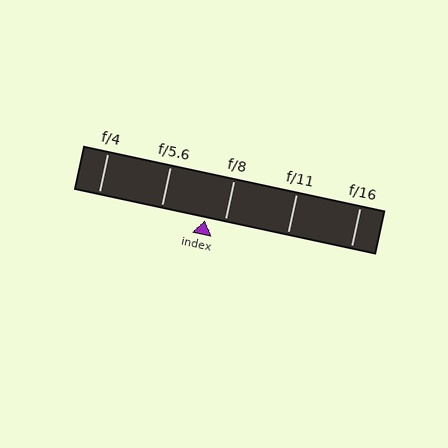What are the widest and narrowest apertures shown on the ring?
The widest aperture shown is f/4 and the narrowest is f/16.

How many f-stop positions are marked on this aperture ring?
There are 5 f-stop positions marked.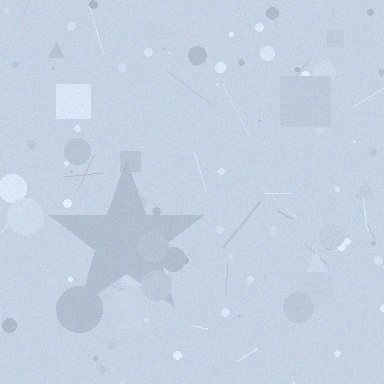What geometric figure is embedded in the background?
A star is embedded in the background.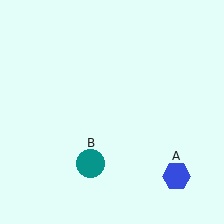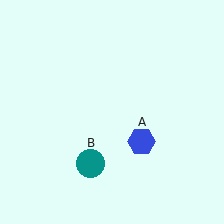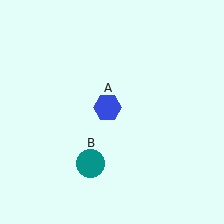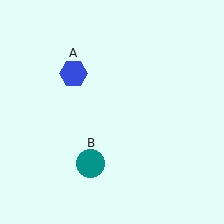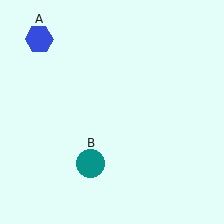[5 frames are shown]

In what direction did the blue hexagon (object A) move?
The blue hexagon (object A) moved up and to the left.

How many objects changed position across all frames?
1 object changed position: blue hexagon (object A).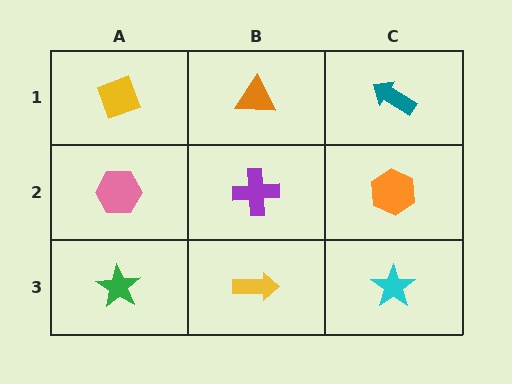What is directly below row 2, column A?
A green star.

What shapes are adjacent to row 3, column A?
A pink hexagon (row 2, column A), a yellow arrow (row 3, column B).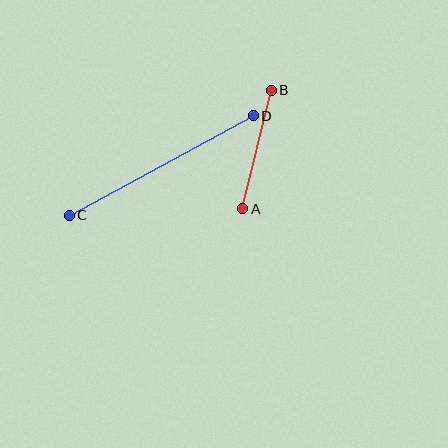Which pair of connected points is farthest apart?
Points C and D are farthest apart.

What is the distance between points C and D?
The distance is approximately 210 pixels.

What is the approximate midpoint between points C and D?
The midpoint is at approximately (161, 165) pixels.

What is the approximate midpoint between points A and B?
The midpoint is at approximately (257, 149) pixels.